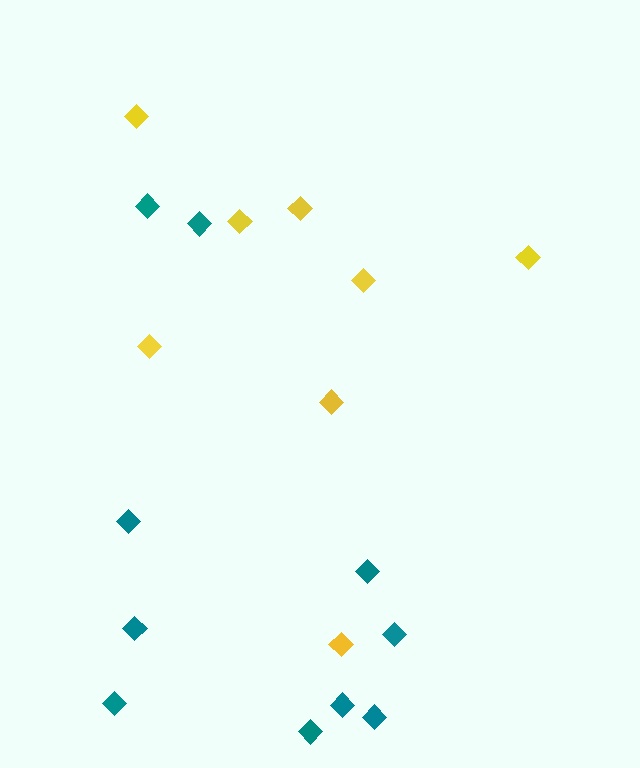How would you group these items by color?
There are 2 groups: one group of teal diamonds (10) and one group of yellow diamonds (8).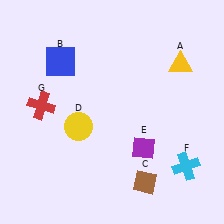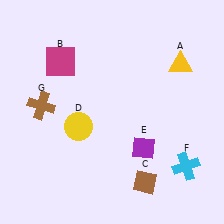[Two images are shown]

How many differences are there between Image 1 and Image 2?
There are 2 differences between the two images.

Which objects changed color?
B changed from blue to magenta. G changed from red to brown.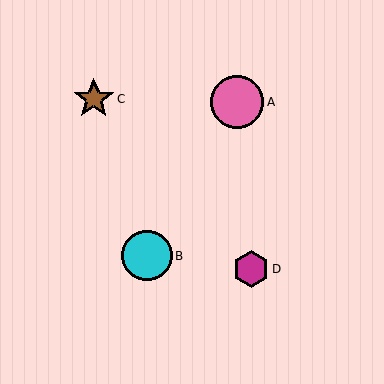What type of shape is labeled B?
Shape B is a cyan circle.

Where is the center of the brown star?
The center of the brown star is at (94, 99).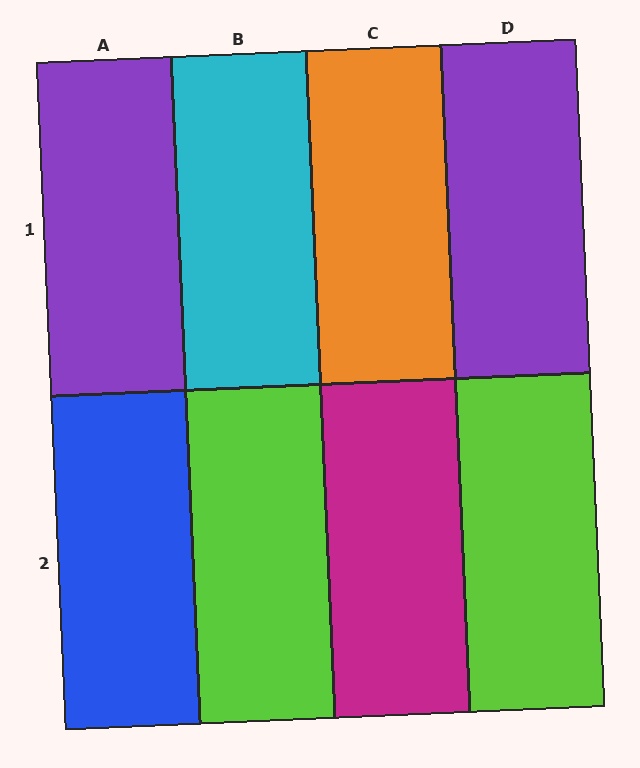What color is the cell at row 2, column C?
Magenta.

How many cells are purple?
2 cells are purple.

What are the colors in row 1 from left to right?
Purple, cyan, orange, purple.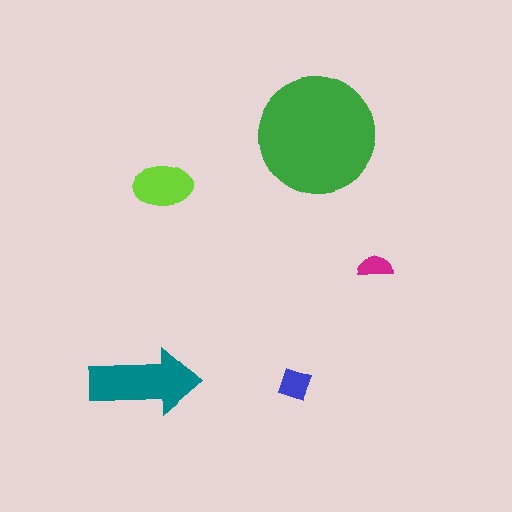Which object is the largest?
The green circle.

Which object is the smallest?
The magenta semicircle.